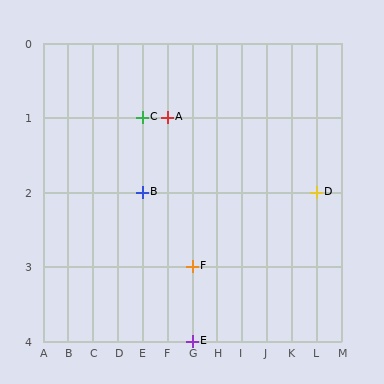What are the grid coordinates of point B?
Point B is at grid coordinates (E, 2).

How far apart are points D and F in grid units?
Points D and F are 5 columns and 1 row apart (about 5.1 grid units diagonally).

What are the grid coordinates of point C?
Point C is at grid coordinates (E, 1).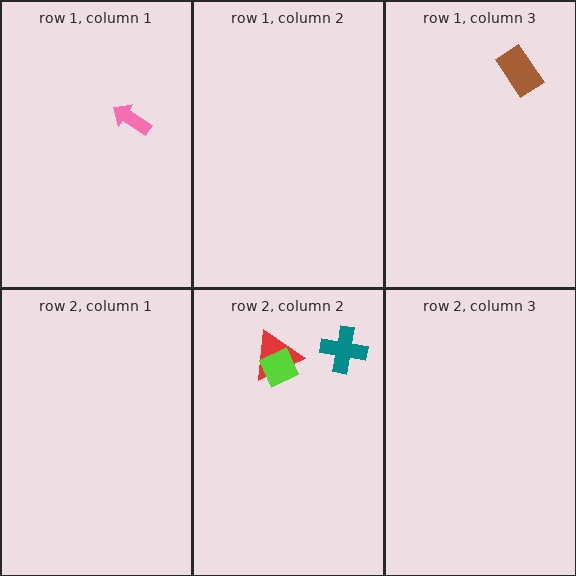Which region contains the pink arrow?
The row 1, column 1 region.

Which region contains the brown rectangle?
The row 1, column 3 region.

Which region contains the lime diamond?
The row 2, column 2 region.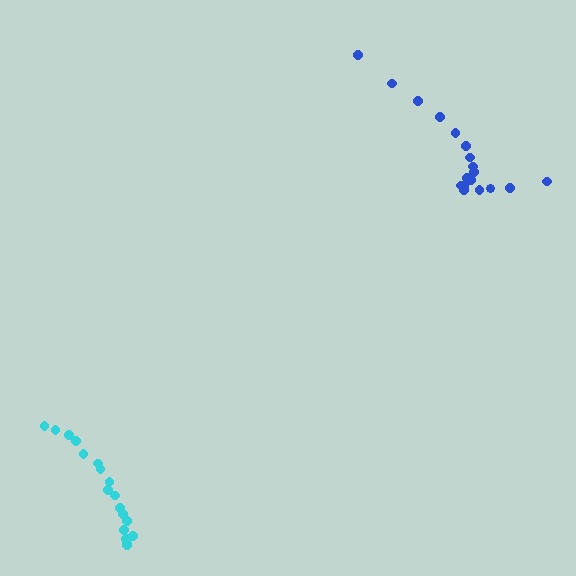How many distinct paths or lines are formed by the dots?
There are 2 distinct paths.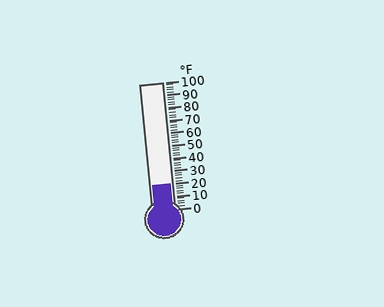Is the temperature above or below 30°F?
The temperature is below 30°F.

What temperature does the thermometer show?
The thermometer shows approximately 20°F.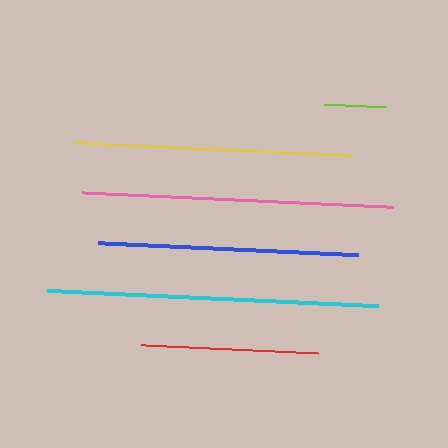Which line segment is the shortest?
The lime line is the shortest at approximately 62 pixels.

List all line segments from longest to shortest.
From longest to shortest: cyan, pink, yellow, blue, red, lime.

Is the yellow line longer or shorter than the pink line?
The pink line is longer than the yellow line.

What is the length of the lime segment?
The lime segment is approximately 62 pixels long.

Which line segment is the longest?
The cyan line is the longest at approximately 332 pixels.